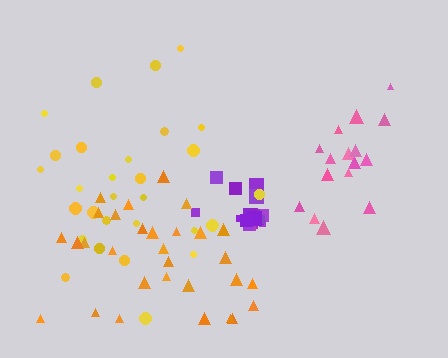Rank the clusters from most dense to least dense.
purple, pink, orange, yellow.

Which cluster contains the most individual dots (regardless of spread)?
Orange (30).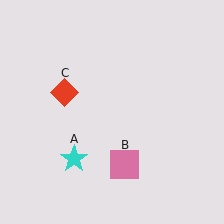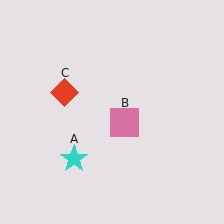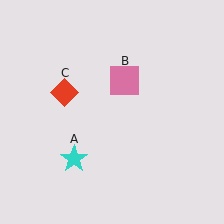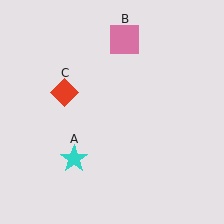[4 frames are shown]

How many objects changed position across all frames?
1 object changed position: pink square (object B).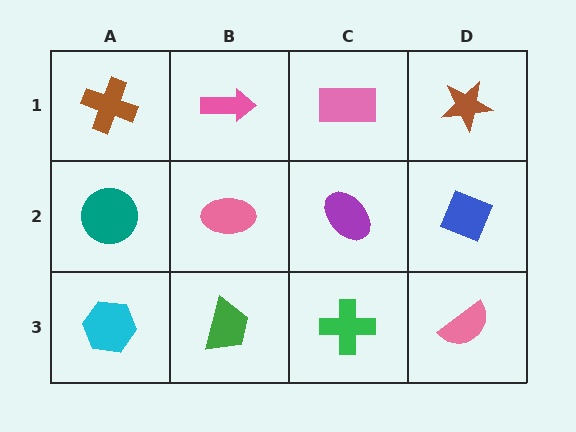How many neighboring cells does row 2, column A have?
3.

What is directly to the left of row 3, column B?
A cyan hexagon.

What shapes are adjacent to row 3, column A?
A teal circle (row 2, column A), a green trapezoid (row 3, column B).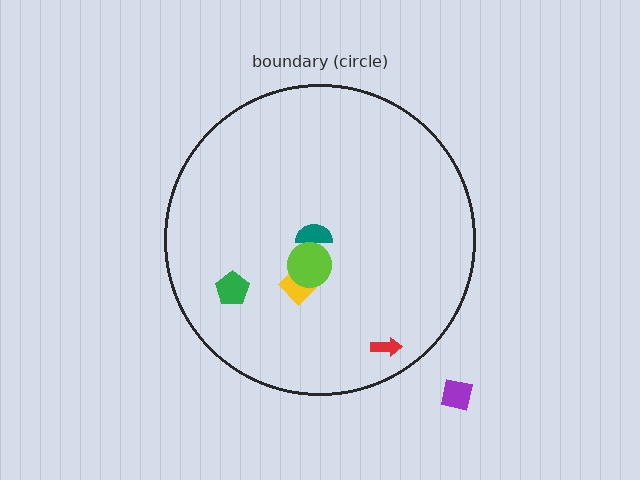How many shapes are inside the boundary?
5 inside, 1 outside.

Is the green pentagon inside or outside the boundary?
Inside.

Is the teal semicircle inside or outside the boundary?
Inside.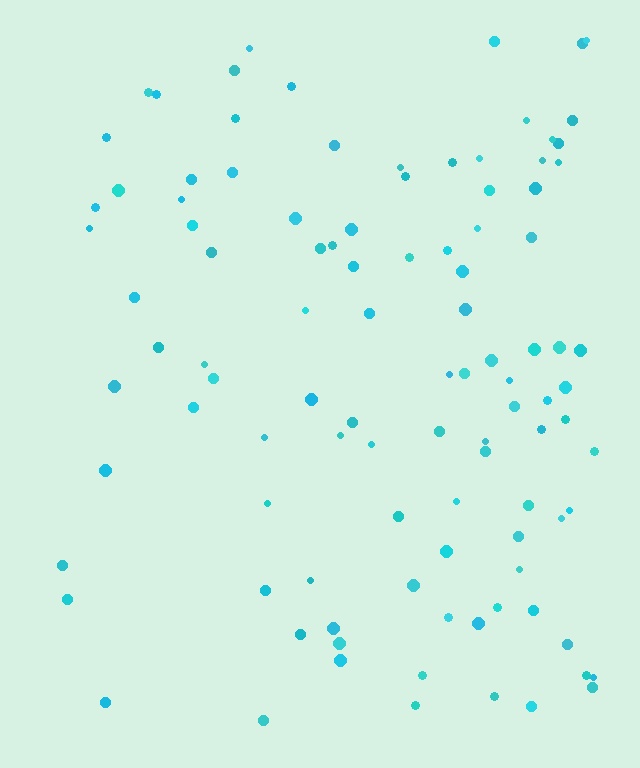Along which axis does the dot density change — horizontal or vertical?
Horizontal.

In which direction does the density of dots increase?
From left to right, with the right side densest.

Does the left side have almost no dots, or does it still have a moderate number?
Still a moderate number, just noticeably fewer than the right.